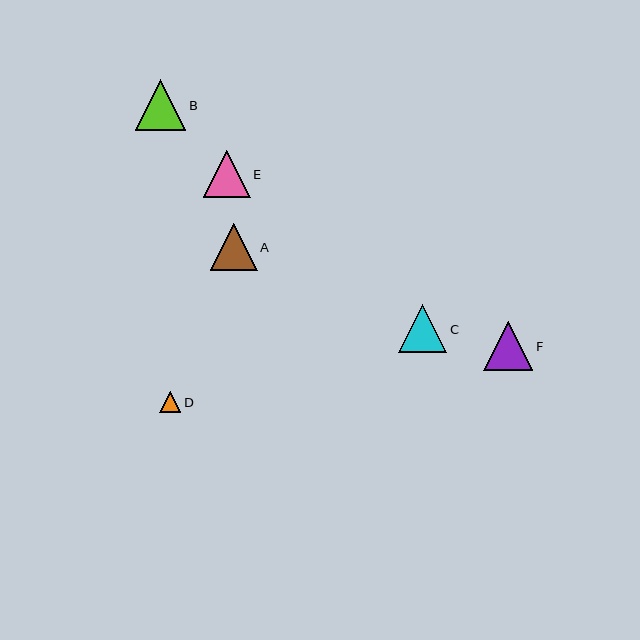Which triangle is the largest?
Triangle B is the largest with a size of approximately 51 pixels.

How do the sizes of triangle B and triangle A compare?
Triangle B and triangle A are approximately the same size.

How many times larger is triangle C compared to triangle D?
Triangle C is approximately 2.3 times the size of triangle D.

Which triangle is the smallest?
Triangle D is the smallest with a size of approximately 21 pixels.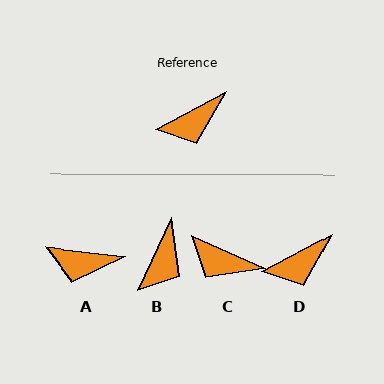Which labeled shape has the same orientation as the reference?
D.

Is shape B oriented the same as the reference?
No, it is off by about 37 degrees.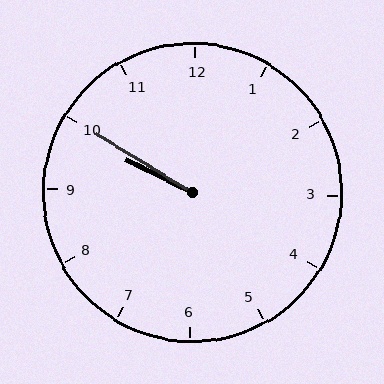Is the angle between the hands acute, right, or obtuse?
It is acute.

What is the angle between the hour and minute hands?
Approximately 5 degrees.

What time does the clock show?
9:50.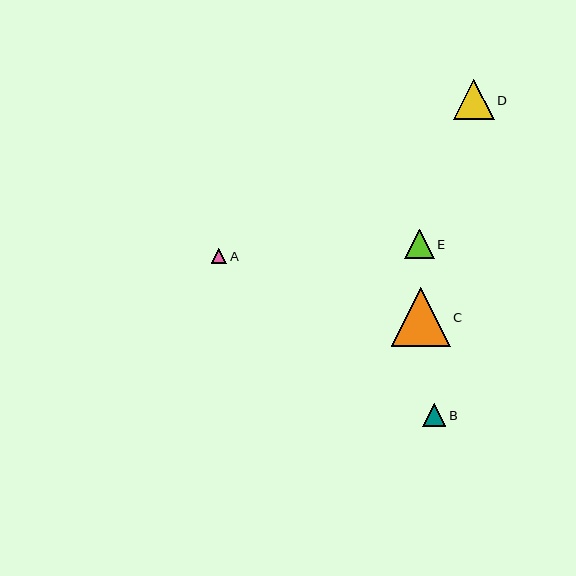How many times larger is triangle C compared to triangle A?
Triangle C is approximately 3.8 times the size of triangle A.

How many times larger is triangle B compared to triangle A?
Triangle B is approximately 1.5 times the size of triangle A.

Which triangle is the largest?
Triangle C is the largest with a size of approximately 59 pixels.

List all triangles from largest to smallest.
From largest to smallest: C, D, E, B, A.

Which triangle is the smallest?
Triangle A is the smallest with a size of approximately 15 pixels.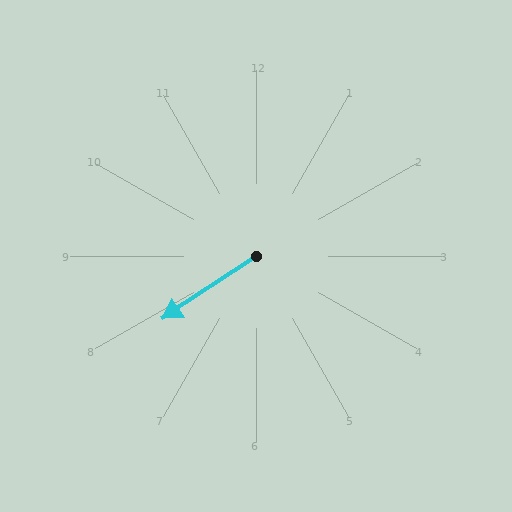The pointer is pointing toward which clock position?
Roughly 8 o'clock.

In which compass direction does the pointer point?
Southwest.